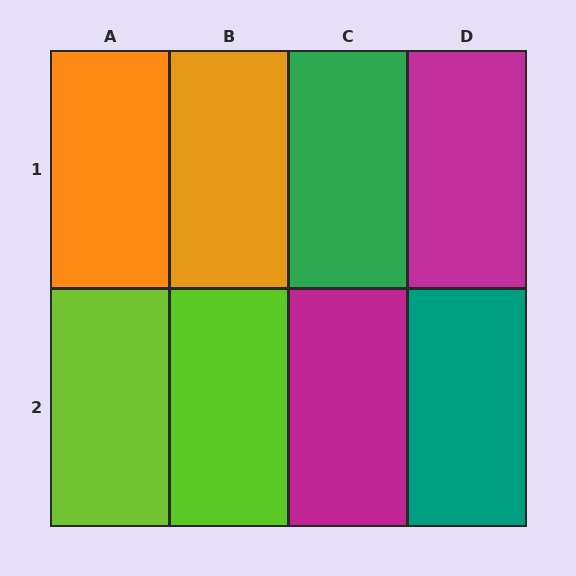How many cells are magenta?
2 cells are magenta.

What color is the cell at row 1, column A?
Orange.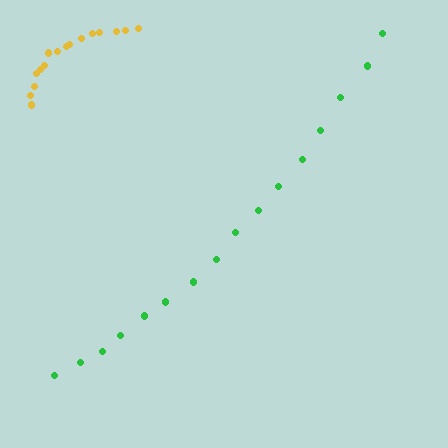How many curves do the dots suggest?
There are 2 distinct paths.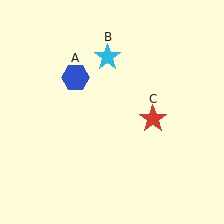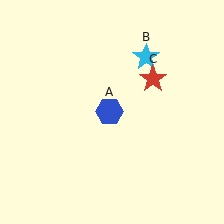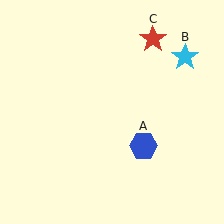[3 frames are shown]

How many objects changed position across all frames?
3 objects changed position: blue hexagon (object A), cyan star (object B), red star (object C).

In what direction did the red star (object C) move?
The red star (object C) moved up.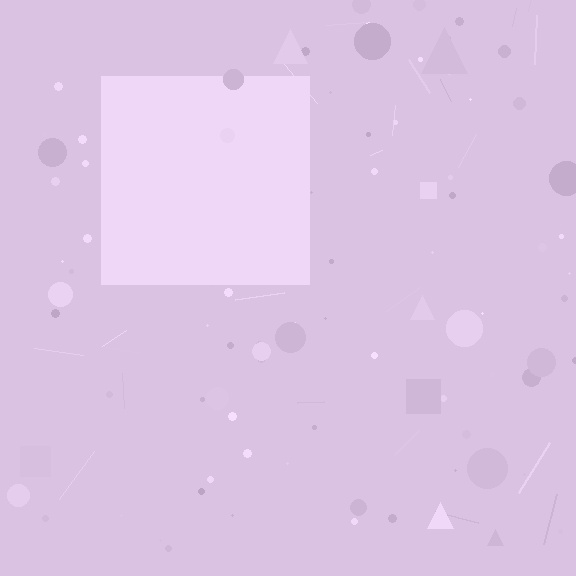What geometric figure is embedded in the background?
A square is embedded in the background.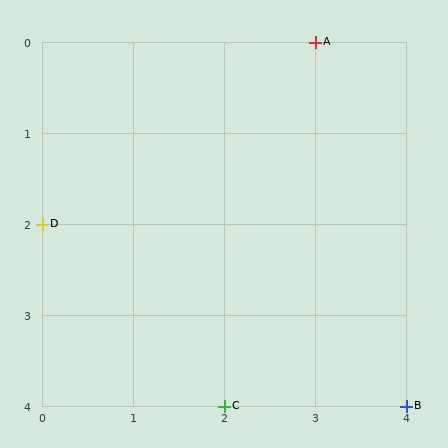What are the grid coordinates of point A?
Point A is at grid coordinates (3, 0).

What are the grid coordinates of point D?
Point D is at grid coordinates (0, 2).